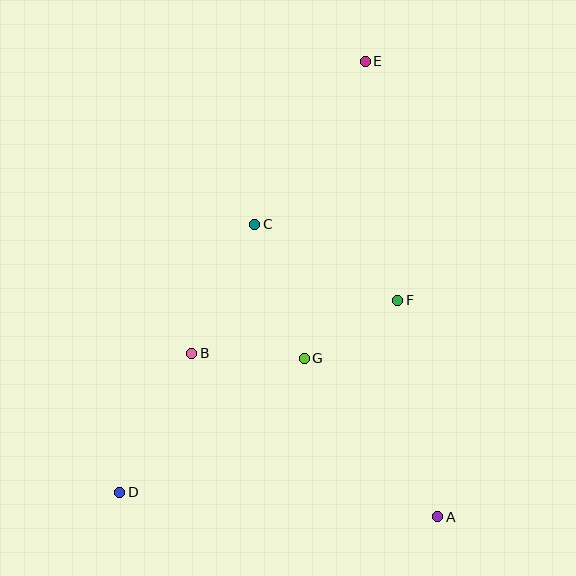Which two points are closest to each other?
Points F and G are closest to each other.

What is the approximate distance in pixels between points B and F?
The distance between B and F is approximately 212 pixels.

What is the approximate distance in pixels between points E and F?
The distance between E and F is approximately 242 pixels.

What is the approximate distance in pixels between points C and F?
The distance between C and F is approximately 162 pixels.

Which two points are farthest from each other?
Points D and E are farthest from each other.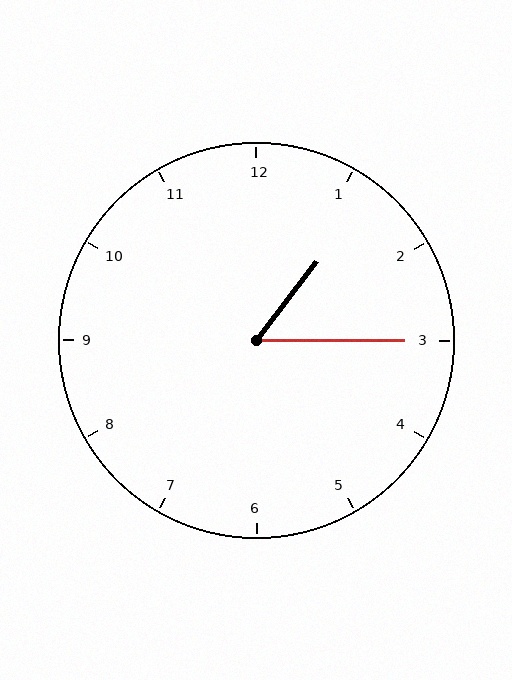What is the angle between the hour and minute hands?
Approximately 52 degrees.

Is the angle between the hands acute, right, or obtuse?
It is acute.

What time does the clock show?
1:15.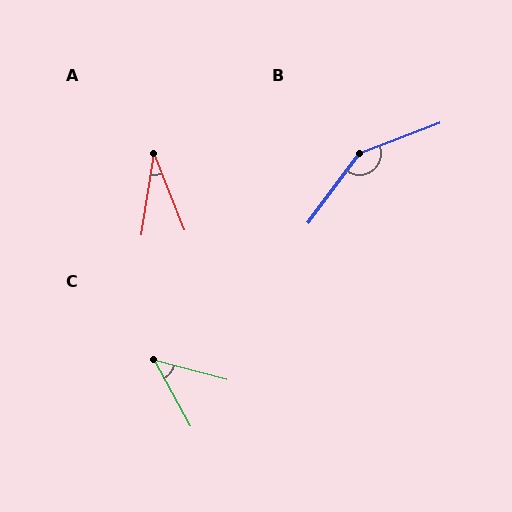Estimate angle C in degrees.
Approximately 46 degrees.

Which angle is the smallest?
A, at approximately 30 degrees.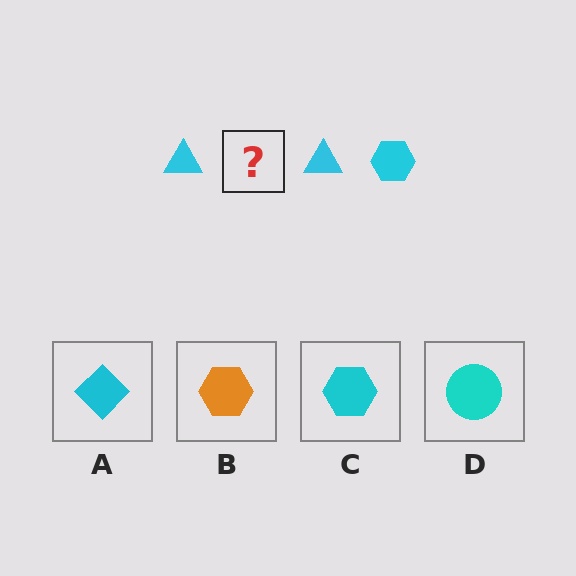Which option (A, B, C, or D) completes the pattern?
C.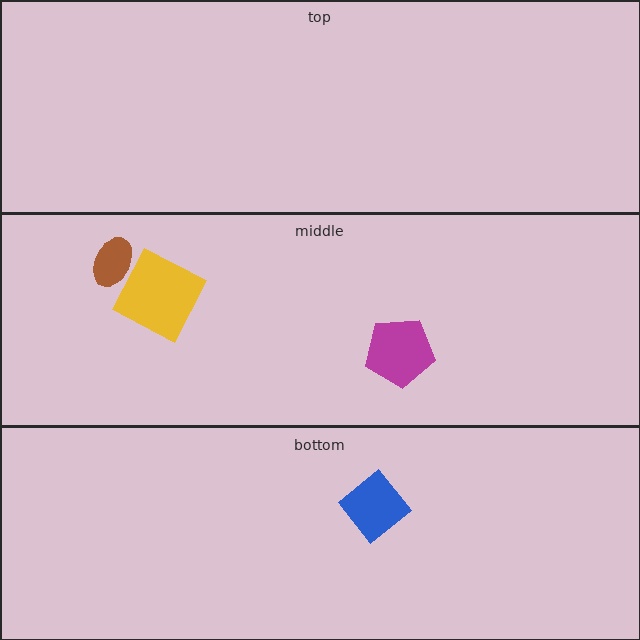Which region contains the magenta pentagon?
The middle region.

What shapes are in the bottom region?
The blue diamond.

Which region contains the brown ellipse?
The middle region.